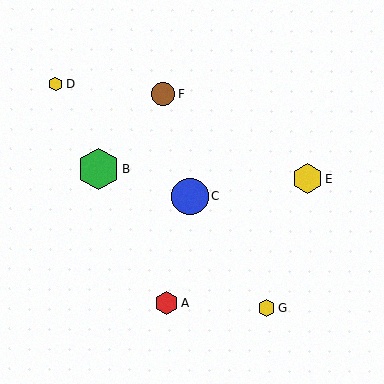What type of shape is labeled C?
Shape C is a blue circle.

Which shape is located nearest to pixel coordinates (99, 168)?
The green hexagon (labeled B) at (98, 169) is nearest to that location.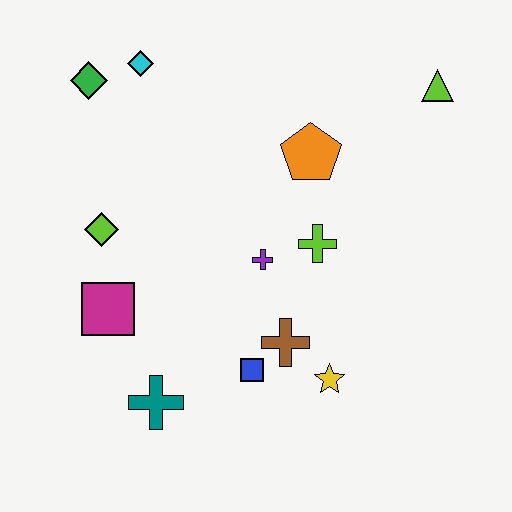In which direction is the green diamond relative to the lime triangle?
The green diamond is to the left of the lime triangle.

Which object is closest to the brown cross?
The blue square is closest to the brown cross.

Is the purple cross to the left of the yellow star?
Yes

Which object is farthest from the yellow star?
The green diamond is farthest from the yellow star.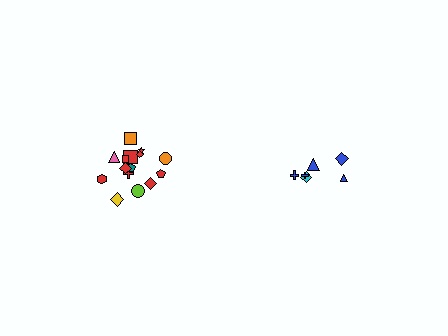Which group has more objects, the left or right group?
The left group.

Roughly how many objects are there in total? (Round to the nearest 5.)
Roughly 20 objects in total.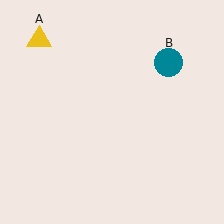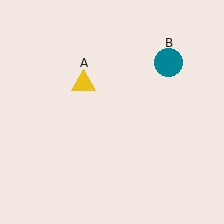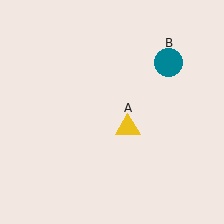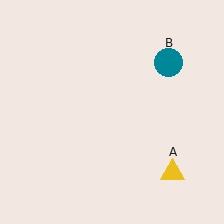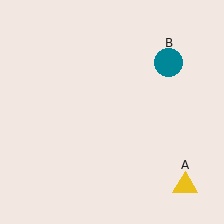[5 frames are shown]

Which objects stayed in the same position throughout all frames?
Teal circle (object B) remained stationary.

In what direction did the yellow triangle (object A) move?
The yellow triangle (object A) moved down and to the right.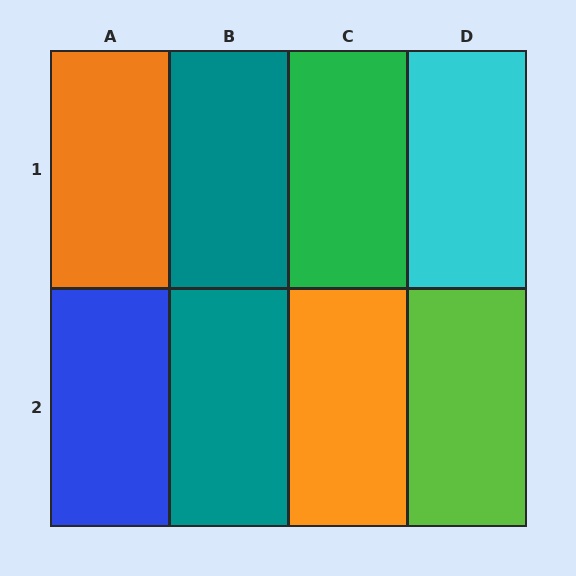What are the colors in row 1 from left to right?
Orange, teal, green, cyan.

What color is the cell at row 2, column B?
Teal.